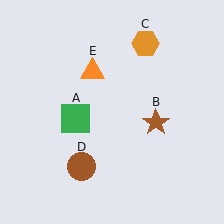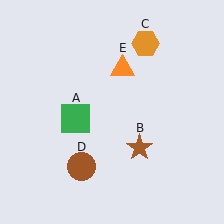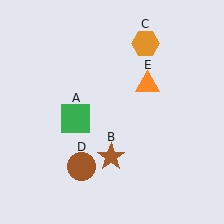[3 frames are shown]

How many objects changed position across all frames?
2 objects changed position: brown star (object B), orange triangle (object E).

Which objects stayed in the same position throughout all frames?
Green square (object A) and orange hexagon (object C) and brown circle (object D) remained stationary.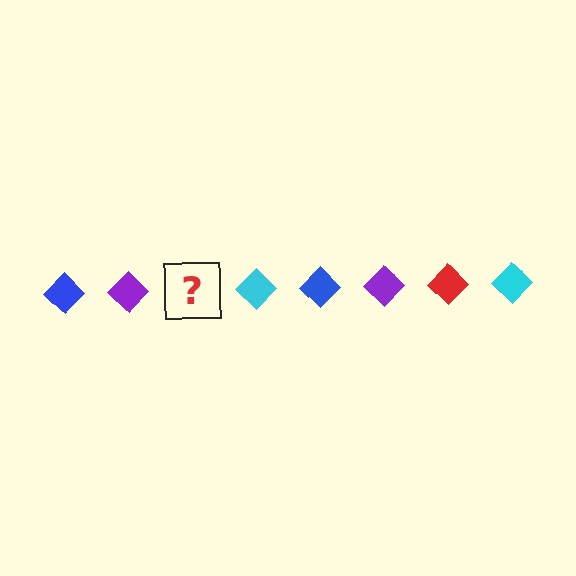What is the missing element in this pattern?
The missing element is a red diamond.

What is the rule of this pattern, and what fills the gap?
The rule is that the pattern cycles through blue, purple, red, cyan diamonds. The gap should be filled with a red diamond.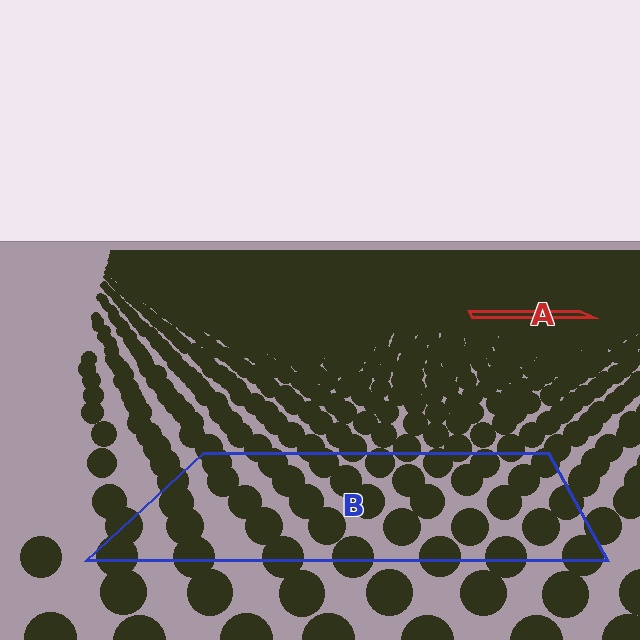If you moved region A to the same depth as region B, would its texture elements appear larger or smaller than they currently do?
They would appear larger. At a closer depth, the same texture elements are projected at a bigger on-screen size.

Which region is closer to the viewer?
Region B is closer. The texture elements there are larger and more spread out.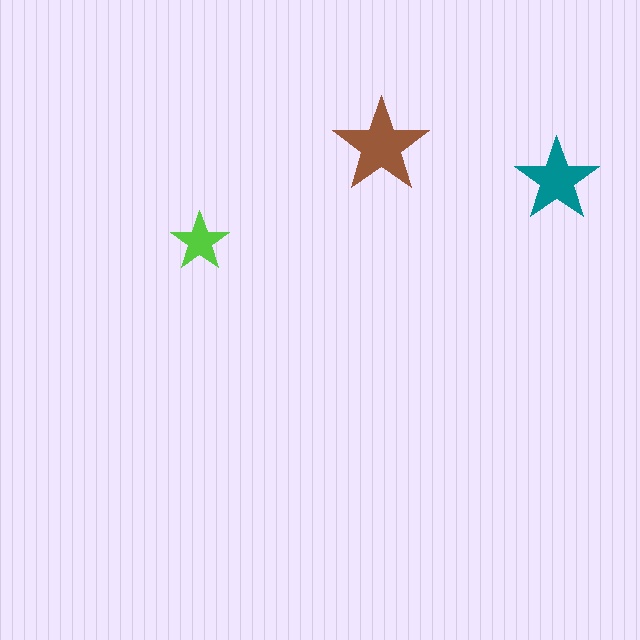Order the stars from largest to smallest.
the brown one, the teal one, the lime one.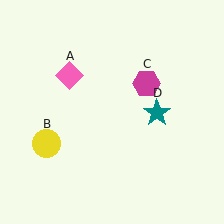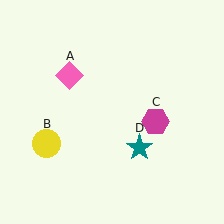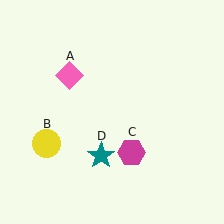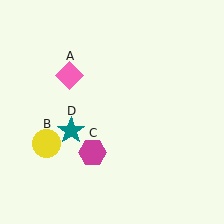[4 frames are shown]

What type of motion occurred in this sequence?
The magenta hexagon (object C), teal star (object D) rotated clockwise around the center of the scene.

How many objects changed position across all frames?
2 objects changed position: magenta hexagon (object C), teal star (object D).